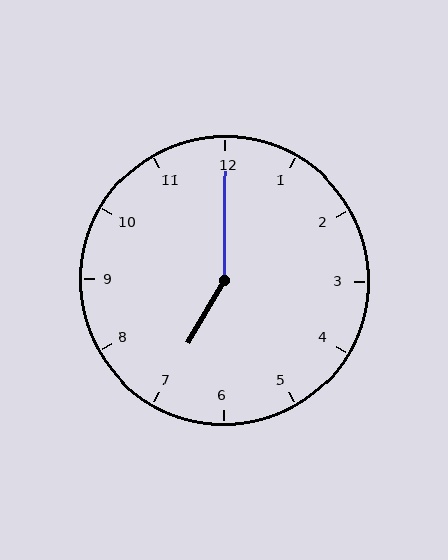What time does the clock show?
7:00.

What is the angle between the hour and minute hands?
Approximately 150 degrees.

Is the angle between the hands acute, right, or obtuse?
It is obtuse.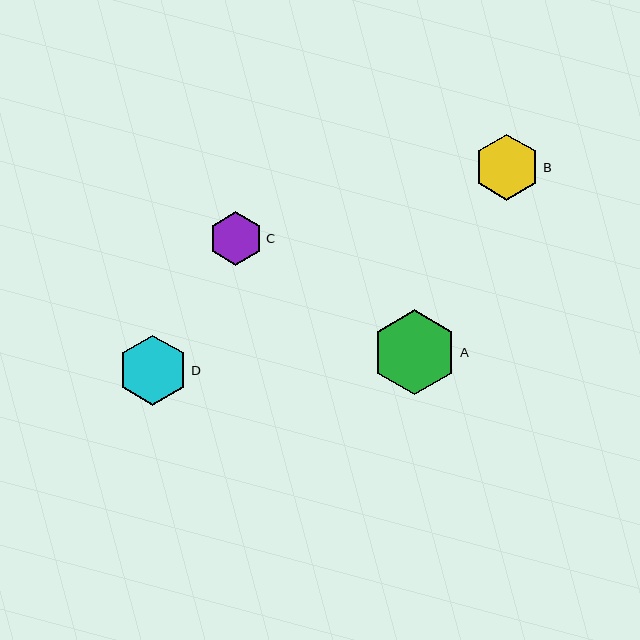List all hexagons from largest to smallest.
From largest to smallest: A, D, B, C.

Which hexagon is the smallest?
Hexagon C is the smallest with a size of approximately 54 pixels.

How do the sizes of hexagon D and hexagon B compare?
Hexagon D and hexagon B are approximately the same size.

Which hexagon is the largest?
Hexagon A is the largest with a size of approximately 85 pixels.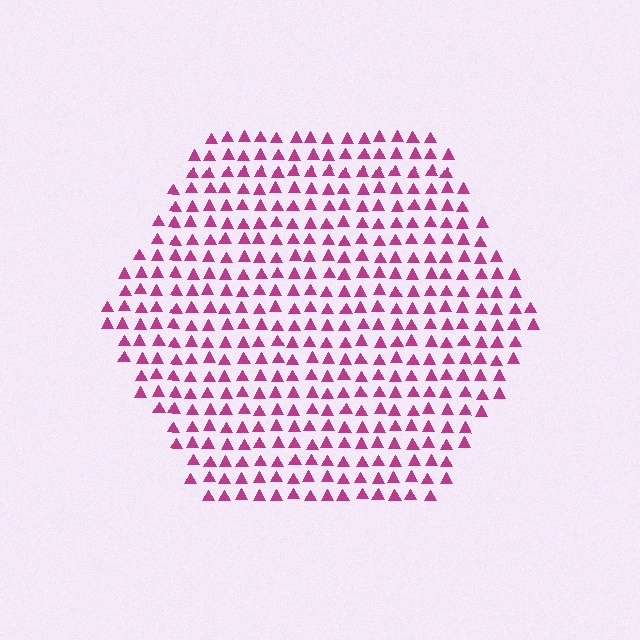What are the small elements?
The small elements are triangles.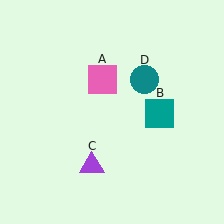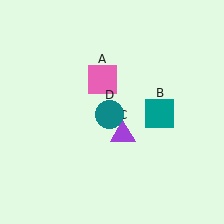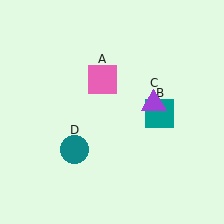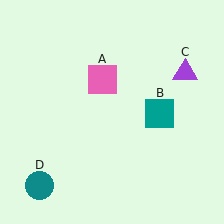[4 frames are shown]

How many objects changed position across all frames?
2 objects changed position: purple triangle (object C), teal circle (object D).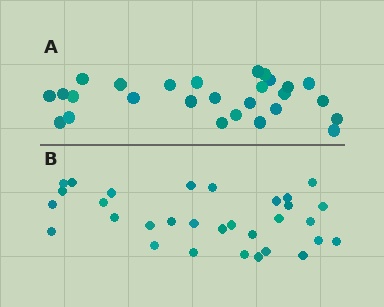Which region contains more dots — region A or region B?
Region B (the bottom region) has more dots.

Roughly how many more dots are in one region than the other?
Region B has about 4 more dots than region A.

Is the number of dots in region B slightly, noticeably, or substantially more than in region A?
Region B has only slightly more — the two regions are fairly close. The ratio is roughly 1.1 to 1.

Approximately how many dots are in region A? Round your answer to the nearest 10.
About 30 dots. (The exact count is 27, which rounds to 30.)